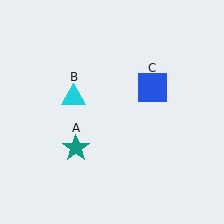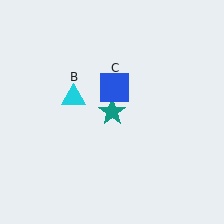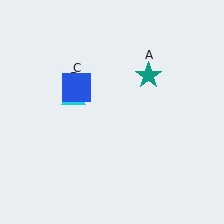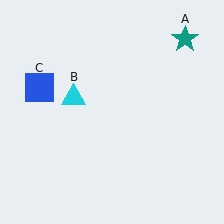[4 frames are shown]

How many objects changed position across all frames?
2 objects changed position: teal star (object A), blue square (object C).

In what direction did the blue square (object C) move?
The blue square (object C) moved left.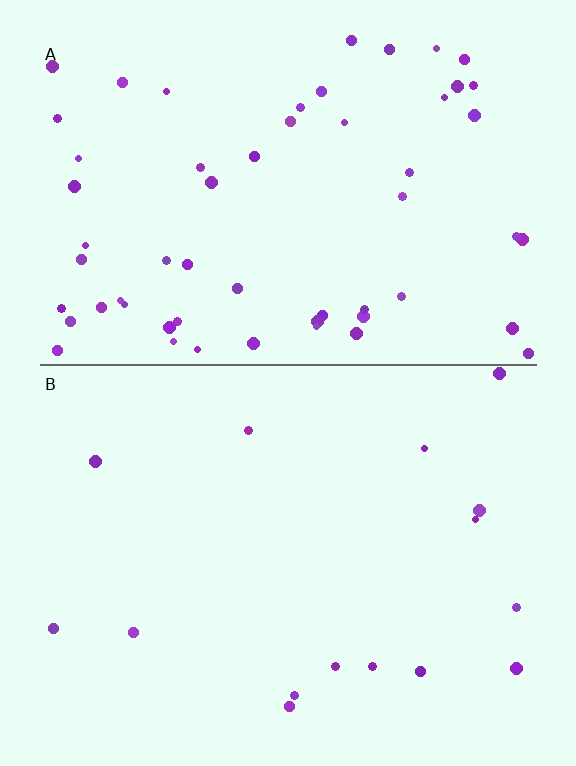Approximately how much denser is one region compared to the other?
Approximately 3.7× — region A over region B.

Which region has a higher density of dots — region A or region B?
A (the top).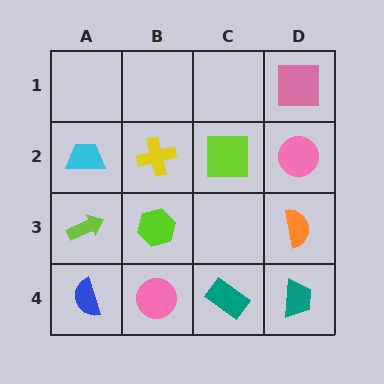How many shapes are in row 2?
4 shapes.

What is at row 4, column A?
A blue semicircle.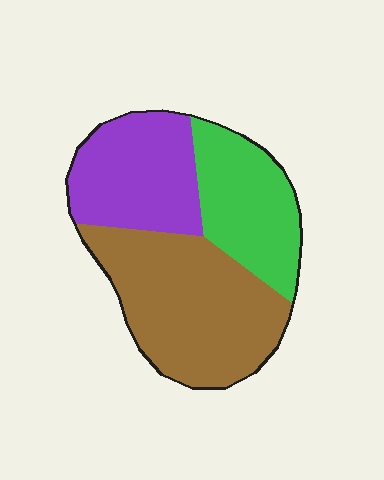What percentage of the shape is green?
Green covers 27% of the shape.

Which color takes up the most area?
Brown, at roughly 45%.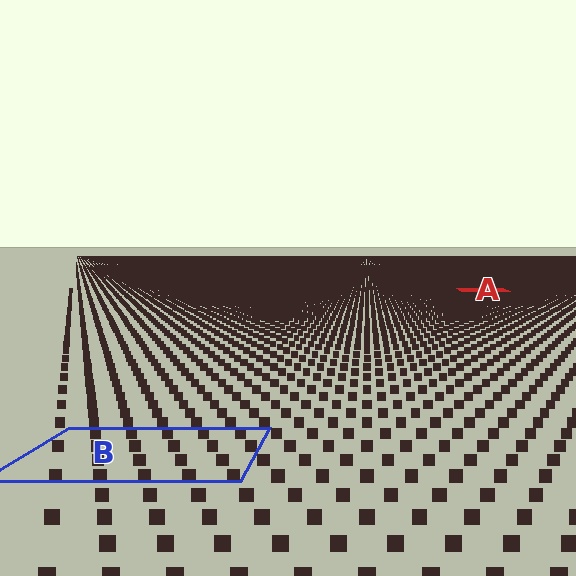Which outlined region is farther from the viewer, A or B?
Region A is farther from the viewer — the texture elements inside it appear smaller and more densely packed.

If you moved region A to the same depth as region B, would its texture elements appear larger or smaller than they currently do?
They would appear larger. At a closer depth, the same texture elements are projected at a bigger on-screen size.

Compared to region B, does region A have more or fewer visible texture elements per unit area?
Region A has more texture elements per unit area — they are packed more densely because it is farther away.